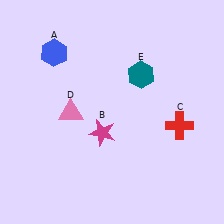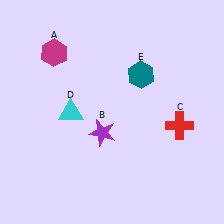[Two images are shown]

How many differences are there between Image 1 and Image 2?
There are 3 differences between the two images.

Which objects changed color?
A changed from blue to magenta. B changed from magenta to purple. D changed from pink to cyan.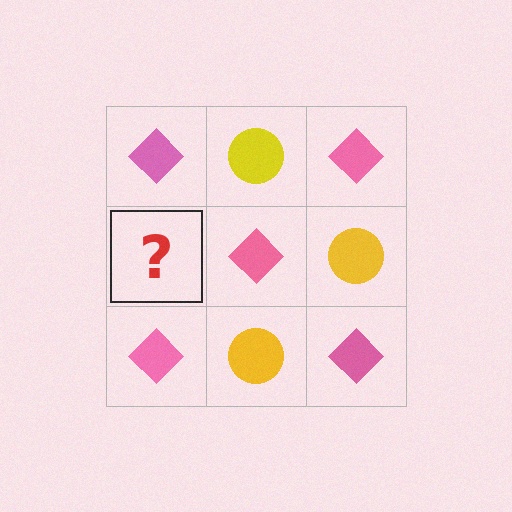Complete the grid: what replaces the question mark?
The question mark should be replaced with a yellow circle.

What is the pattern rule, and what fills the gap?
The rule is that it alternates pink diamond and yellow circle in a checkerboard pattern. The gap should be filled with a yellow circle.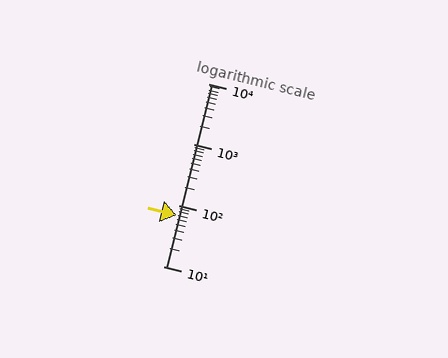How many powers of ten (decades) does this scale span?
The scale spans 3 decades, from 10 to 10000.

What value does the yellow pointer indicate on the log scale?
The pointer indicates approximately 70.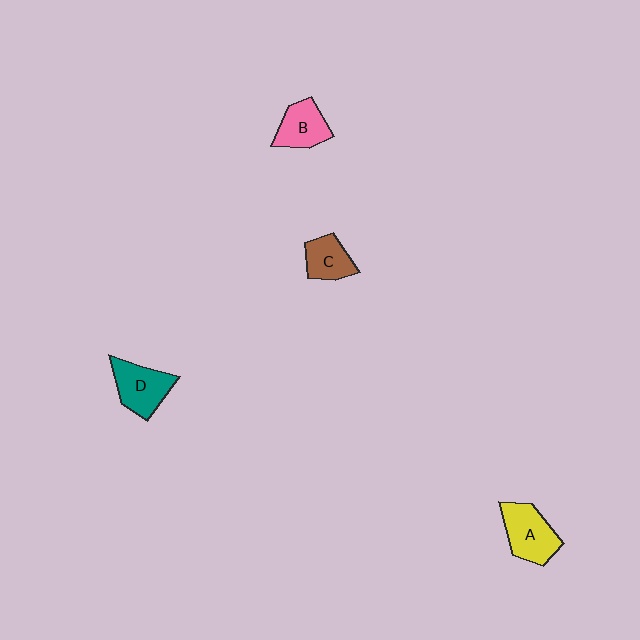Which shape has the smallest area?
Shape C (brown).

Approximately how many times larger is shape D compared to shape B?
Approximately 1.2 times.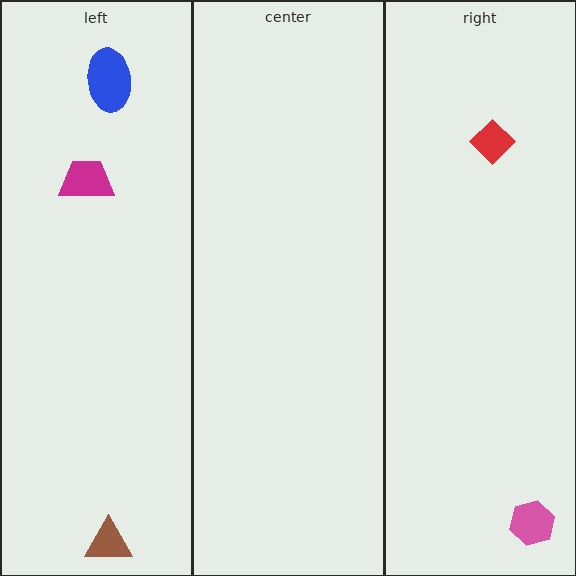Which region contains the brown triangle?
The left region.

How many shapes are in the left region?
3.